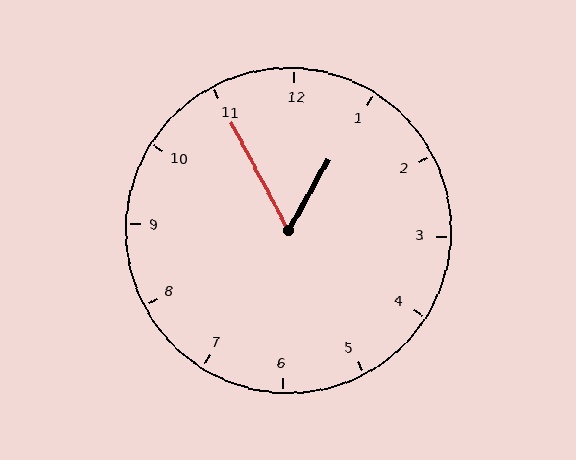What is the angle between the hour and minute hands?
Approximately 58 degrees.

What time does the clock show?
12:55.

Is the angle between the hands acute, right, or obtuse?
It is acute.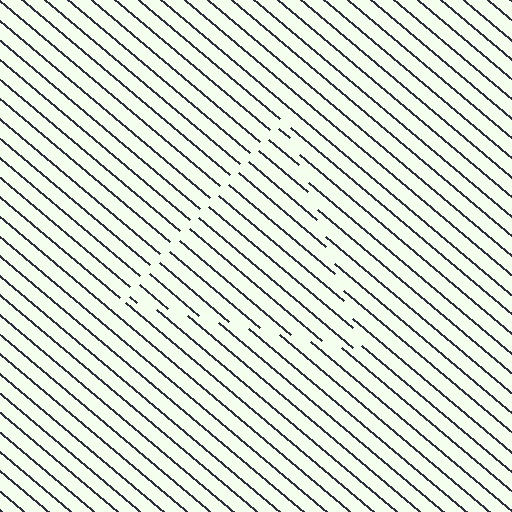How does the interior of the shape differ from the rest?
The interior of the shape contains the same grating, shifted by half a period — the contour is defined by the phase discontinuity where line-ends from the inner and outer gratings abut.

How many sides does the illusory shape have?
3 sides — the line-ends trace a triangle.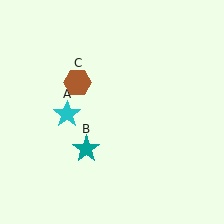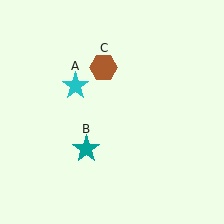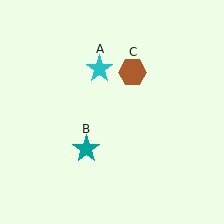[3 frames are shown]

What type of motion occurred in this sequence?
The cyan star (object A), brown hexagon (object C) rotated clockwise around the center of the scene.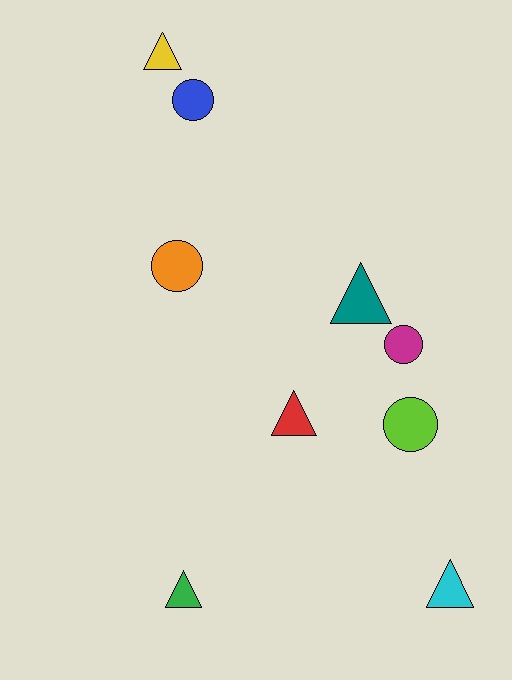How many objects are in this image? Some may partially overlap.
There are 9 objects.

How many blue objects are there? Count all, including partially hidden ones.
There is 1 blue object.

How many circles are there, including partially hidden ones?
There are 4 circles.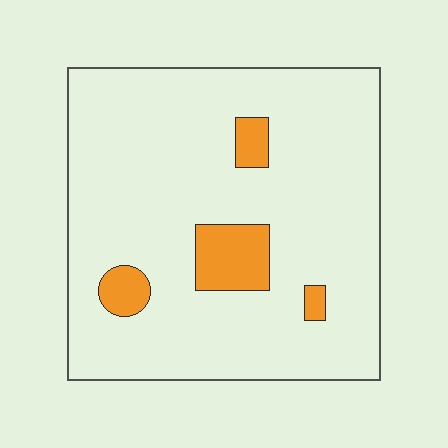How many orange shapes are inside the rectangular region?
4.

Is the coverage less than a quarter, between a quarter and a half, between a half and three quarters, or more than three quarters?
Less than a quarter.